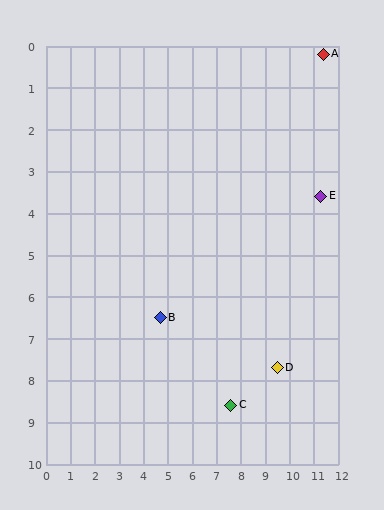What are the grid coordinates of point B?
Point B is at approximately (4.7, 6.5).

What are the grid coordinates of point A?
Point A is at approximately (11.4, 0.2).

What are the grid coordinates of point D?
Point D is at approximately (9.5, 7.7).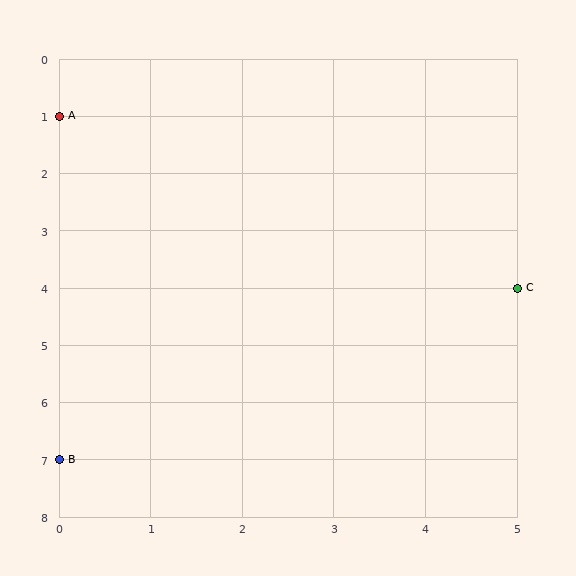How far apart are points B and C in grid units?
Points B and C are 5 columns and 3 rows apart (about 5.8 grid units diagonally).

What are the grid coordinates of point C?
Point C is at grid coordinates (5, 4).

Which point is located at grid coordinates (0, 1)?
Point A is at (0, 1).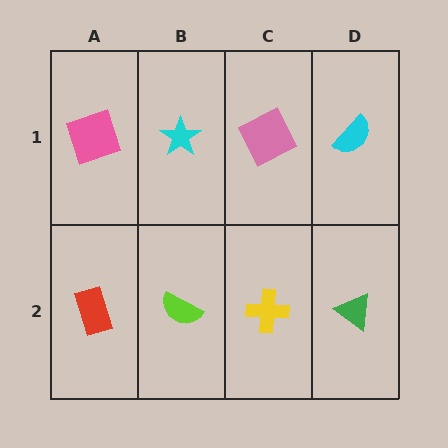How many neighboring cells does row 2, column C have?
3.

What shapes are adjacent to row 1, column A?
A red rectangle (row 2, column A), a cyan star (row 1, column B).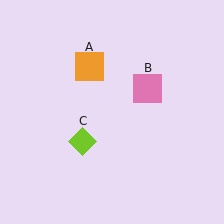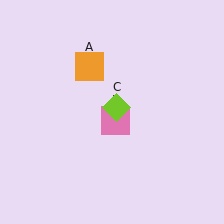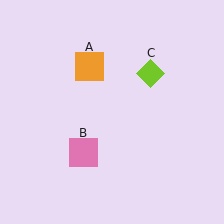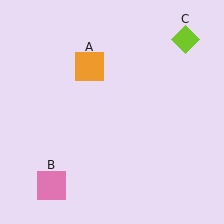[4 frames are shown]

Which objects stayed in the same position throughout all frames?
Orange square (object A) remained stationary.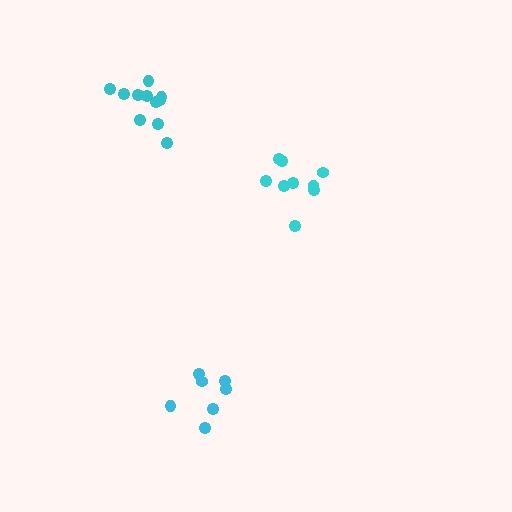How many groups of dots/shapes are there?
There are 3 groups.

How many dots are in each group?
Group 1: 7 dots, Group 2: 9 dots, Group 3: 11 dots (27 total).